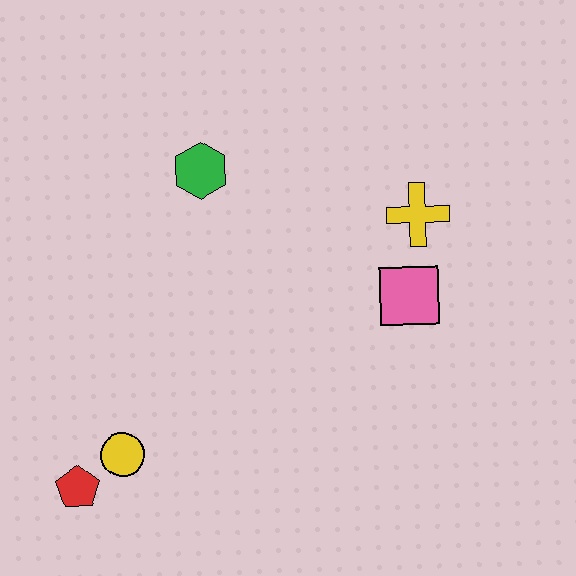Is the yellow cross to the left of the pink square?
No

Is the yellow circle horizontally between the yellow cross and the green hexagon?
No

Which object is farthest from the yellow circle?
The yellow cross is farthest from the yellow circle.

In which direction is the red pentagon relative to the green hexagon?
The red pentagon is below the green hexagon.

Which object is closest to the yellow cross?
The pink square is closest to the yellow cross.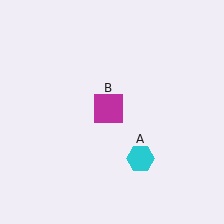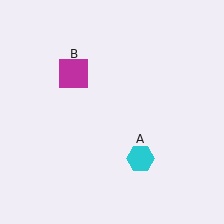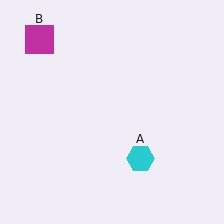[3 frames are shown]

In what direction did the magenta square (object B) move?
The magenta square (object B) moved up and to the left.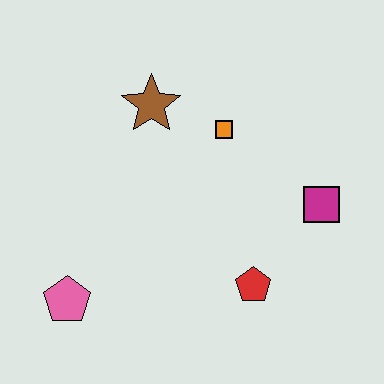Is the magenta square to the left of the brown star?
No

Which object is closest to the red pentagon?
The magenta square is closest to the red pentagon.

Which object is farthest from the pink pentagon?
The magenta square is farthest from the pink pentagon.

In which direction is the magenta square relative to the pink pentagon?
The magenta square is to the right of the pink pentagon.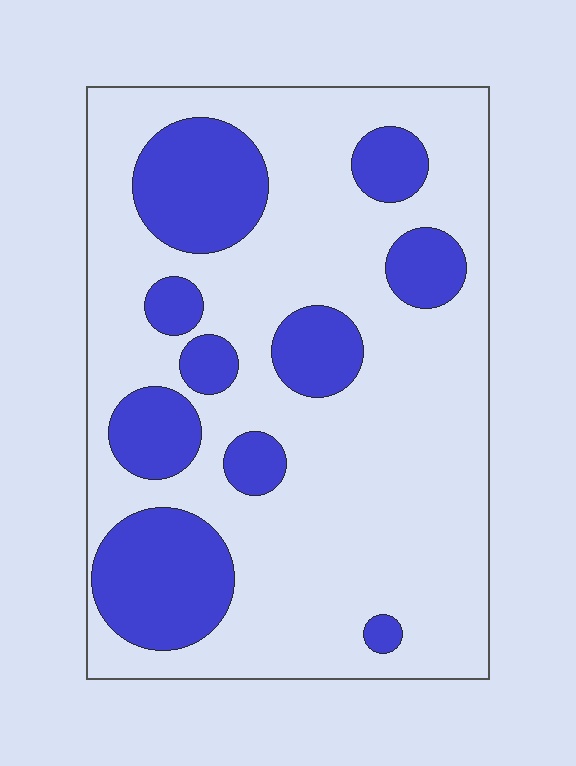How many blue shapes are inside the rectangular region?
10.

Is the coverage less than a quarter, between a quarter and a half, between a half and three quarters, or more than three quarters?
Between a quarter and a half.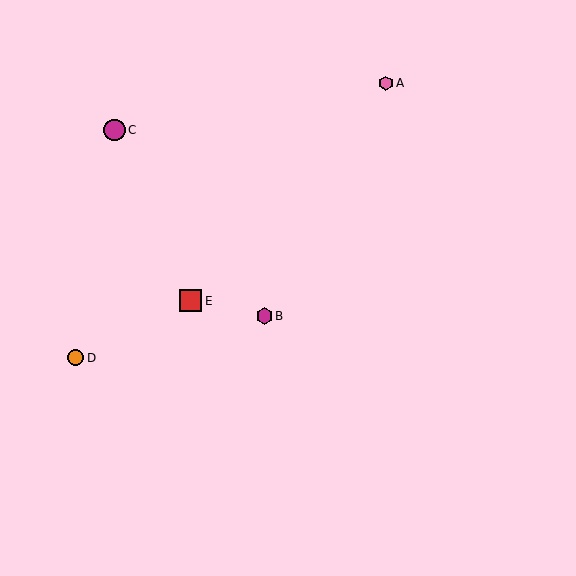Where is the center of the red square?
The center of the red square is at (190, 301).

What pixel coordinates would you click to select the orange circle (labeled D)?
Click at (76, 358) to select the orange circle D.